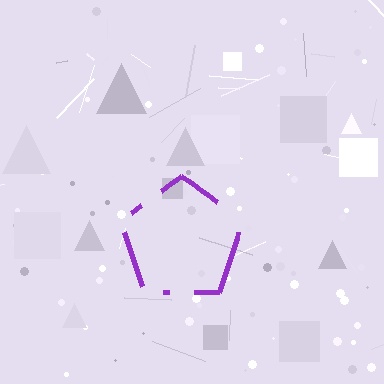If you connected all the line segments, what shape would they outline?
They would outline a pentagon.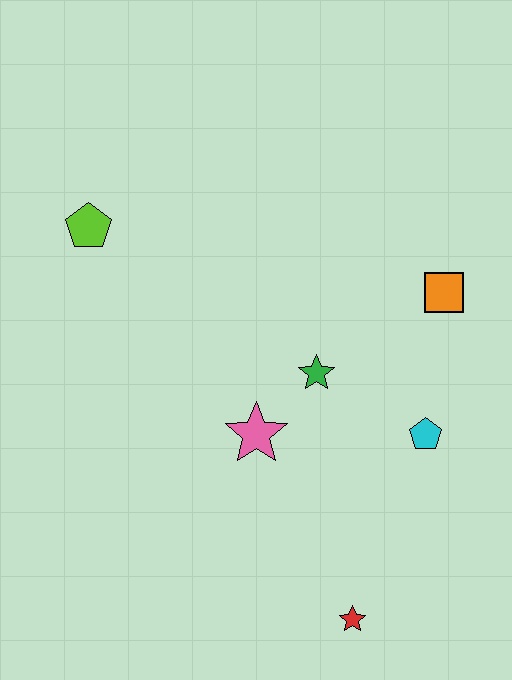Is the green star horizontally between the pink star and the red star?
Yes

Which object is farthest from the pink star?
The lime pentagon is farthest from the pink star.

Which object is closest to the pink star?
The green star is closest to the pink star.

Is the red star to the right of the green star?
Yes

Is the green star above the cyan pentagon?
Yes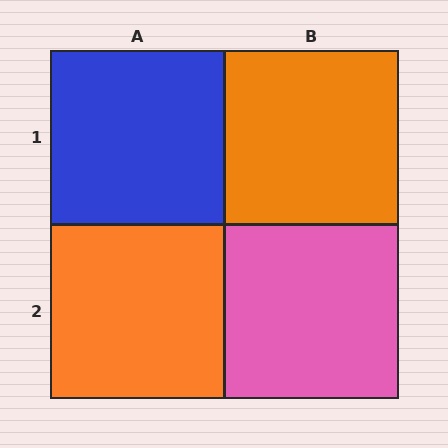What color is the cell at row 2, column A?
Orange.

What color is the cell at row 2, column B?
Pink.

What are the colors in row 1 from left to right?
Blue, orange.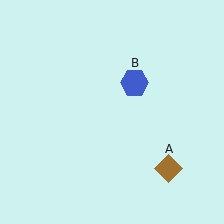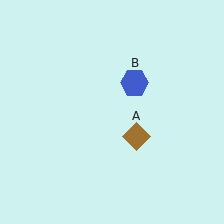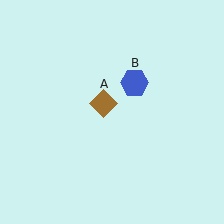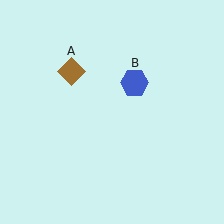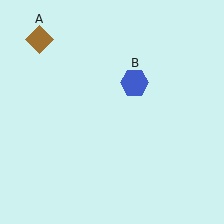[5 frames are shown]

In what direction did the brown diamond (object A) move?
The brown diamond (object A) moved up and to the left.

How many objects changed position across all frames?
1 object changed position: brown diamond (object A).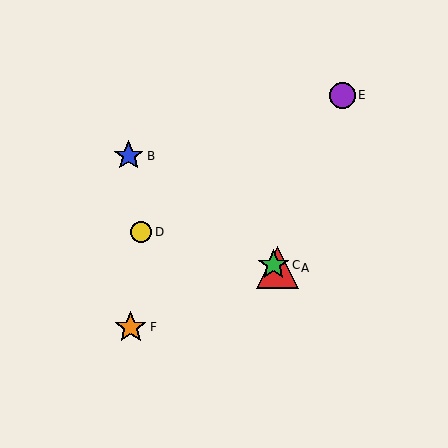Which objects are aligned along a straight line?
Objects A, B, C are aligned along a straight line.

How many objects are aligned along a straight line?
3 objects (A, B, C) are aligned along a straight line.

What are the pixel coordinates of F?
Object F is at (131, 327).